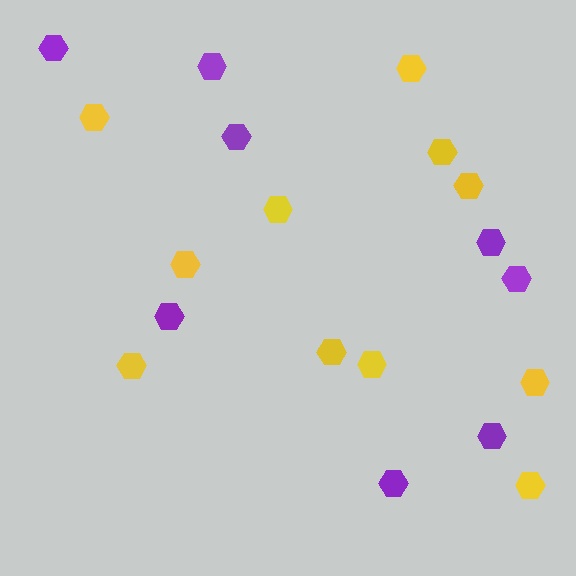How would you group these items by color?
There are 2 groups: one group of purple hexagons (8) and one group of yellow hexagons (11).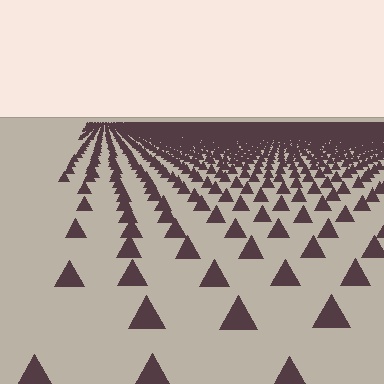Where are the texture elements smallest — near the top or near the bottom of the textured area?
Near the top.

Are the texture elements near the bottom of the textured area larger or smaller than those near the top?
Larger. Near the bottom, elements are closer to the viewer and appear at a bigger on-screen size.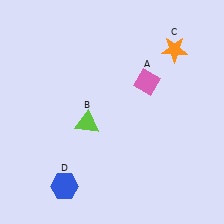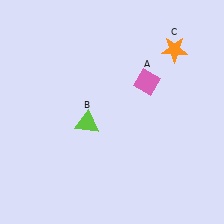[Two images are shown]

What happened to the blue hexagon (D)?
The blue hexagon (D) was removed in Image 2. It was in the bottom-left area of Image 1.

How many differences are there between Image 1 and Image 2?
There is 1 difference between the two images.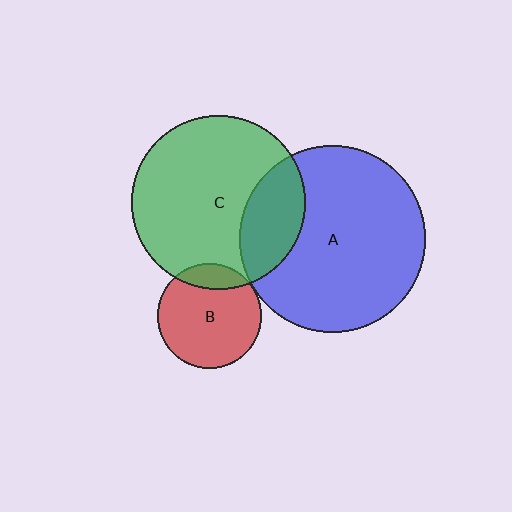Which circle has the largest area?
Circle A (blue).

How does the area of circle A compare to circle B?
Approximately 3.2 times.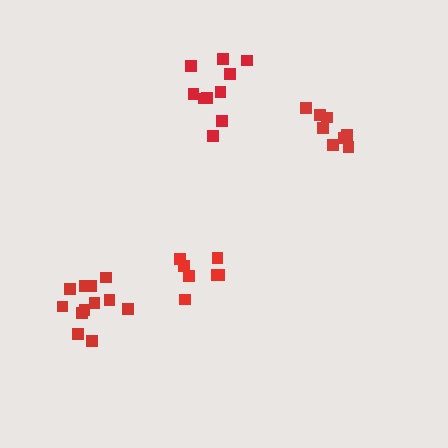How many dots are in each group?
Group 1: 7 dots, Group 2: 8 dots, Group 3: 10 dots, Group 4: 12 dots (37 total).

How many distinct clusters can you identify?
There are 4 distinct clusters.